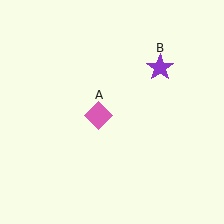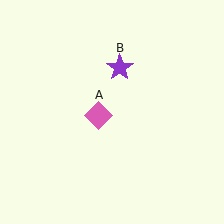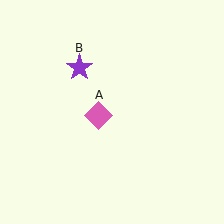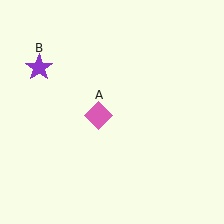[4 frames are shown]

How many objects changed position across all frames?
1 object changed position: purple star (object B).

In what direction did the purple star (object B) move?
The purple star (object B) moved left.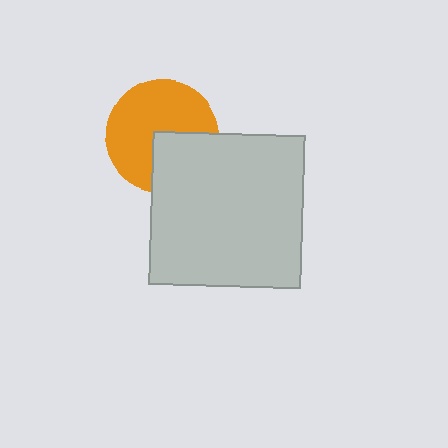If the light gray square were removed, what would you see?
You would see the complete orange circle.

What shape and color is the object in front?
The object in front is a light gray square.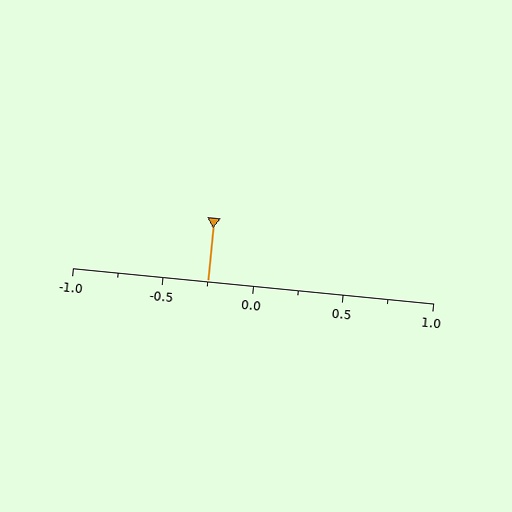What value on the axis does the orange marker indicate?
The marker indicates approximately -0.25.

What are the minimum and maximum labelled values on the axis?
The axis runs from -1.0 to 1.0.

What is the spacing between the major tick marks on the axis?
The major ticks are spaced 0.5 apart.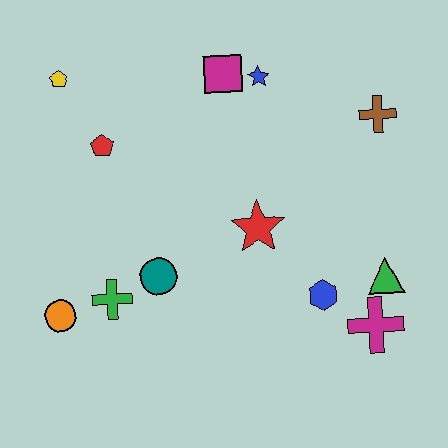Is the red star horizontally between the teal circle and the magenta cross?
Yes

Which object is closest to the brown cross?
The blue star is closest to the brown cross.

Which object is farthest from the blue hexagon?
The yellow pentagon is farthest from the blue hexagon.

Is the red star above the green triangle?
Yes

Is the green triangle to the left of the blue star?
No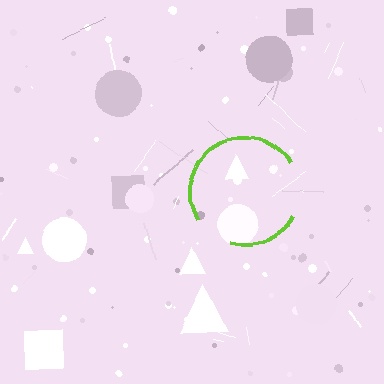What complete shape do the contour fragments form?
The contour fragments form a circle.